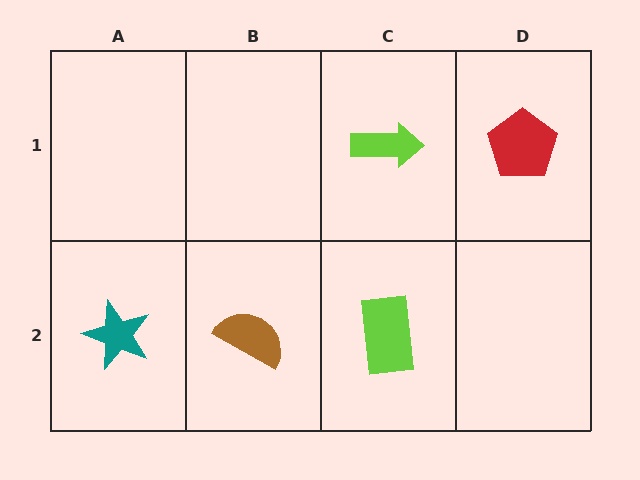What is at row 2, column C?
A lime rectangle.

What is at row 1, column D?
A red pentagon.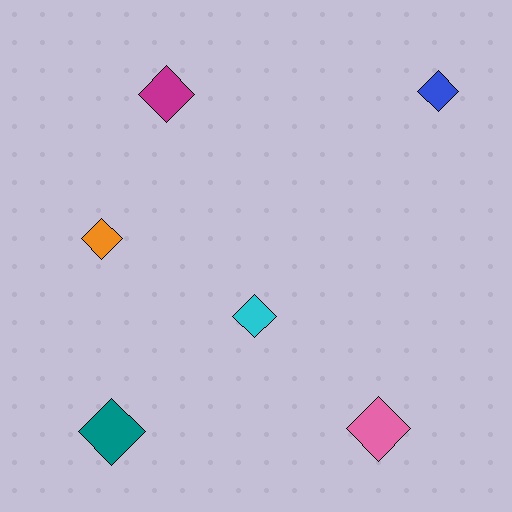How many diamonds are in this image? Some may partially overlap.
There are 6 diamonds.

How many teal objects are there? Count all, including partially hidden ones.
There is 1 teal object.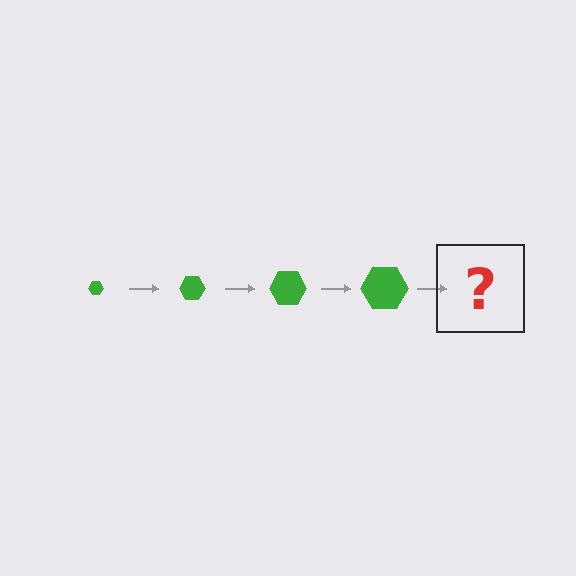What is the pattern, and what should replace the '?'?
The pattern is that the hexagon gets progressively larger each step. The '?' should be a green hexagon, larger than the previous one.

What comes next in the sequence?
The next element should be a green hexagon, larger than the previous one.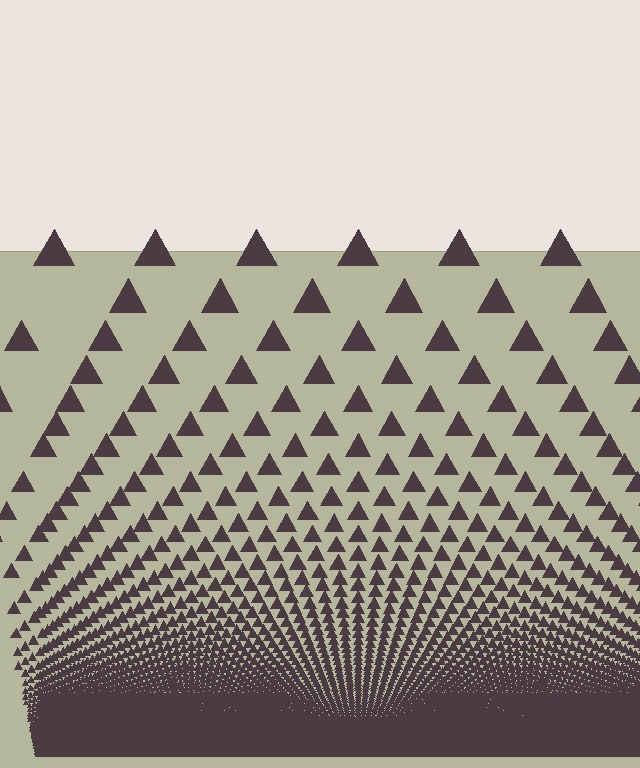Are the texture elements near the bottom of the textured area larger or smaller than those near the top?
Smaller. The gradient is inverted — elements near the bottom are smaller and denser.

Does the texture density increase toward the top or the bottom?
Density increases toward the bottom.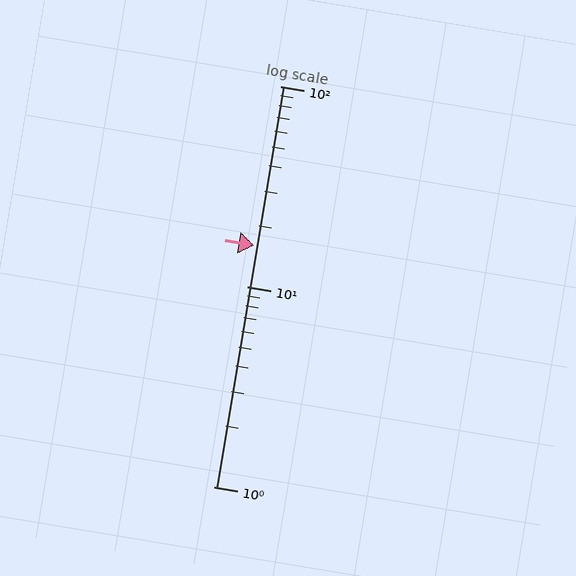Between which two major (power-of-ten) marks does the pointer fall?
The pointer is between 10 and 100.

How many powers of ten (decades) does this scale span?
The scale spans 2 decades, from 1 to 100.